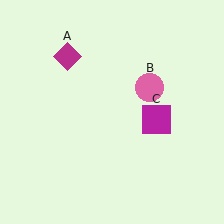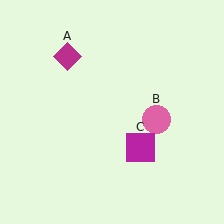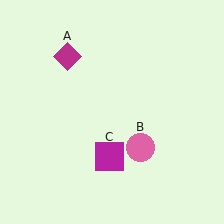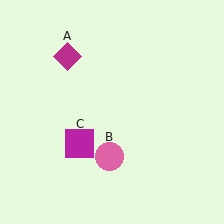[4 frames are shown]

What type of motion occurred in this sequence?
The pink circle (object B), magenta square (object C) rotated clockwise around the center of the scene.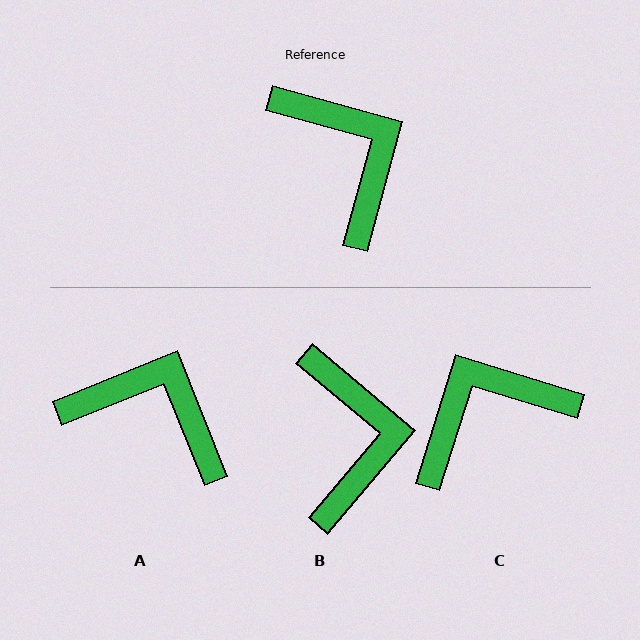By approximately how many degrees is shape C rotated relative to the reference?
Approximately 88 degrees counter-clockwise.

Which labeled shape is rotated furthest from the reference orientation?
C, about 88 degrees away.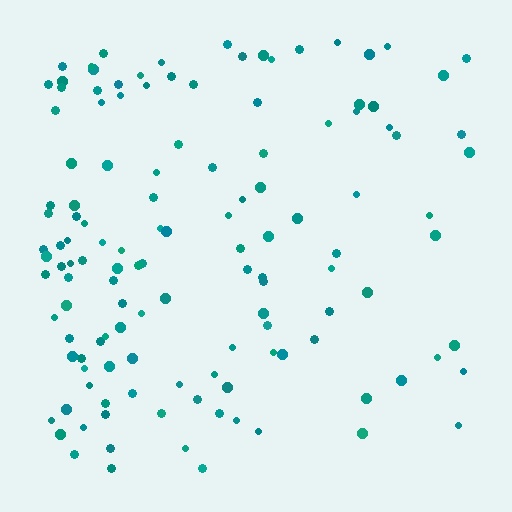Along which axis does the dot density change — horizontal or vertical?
Horizontal.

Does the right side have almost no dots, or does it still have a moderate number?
Still a moderate number, just noticeably fewer than the left.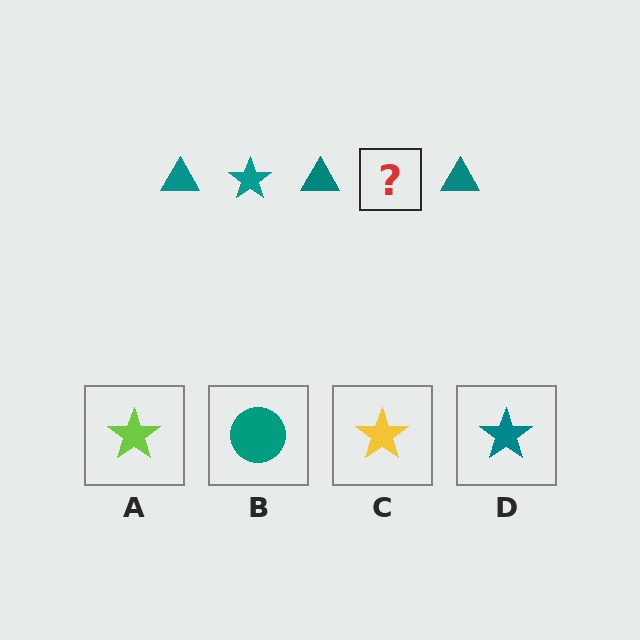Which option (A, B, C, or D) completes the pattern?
D.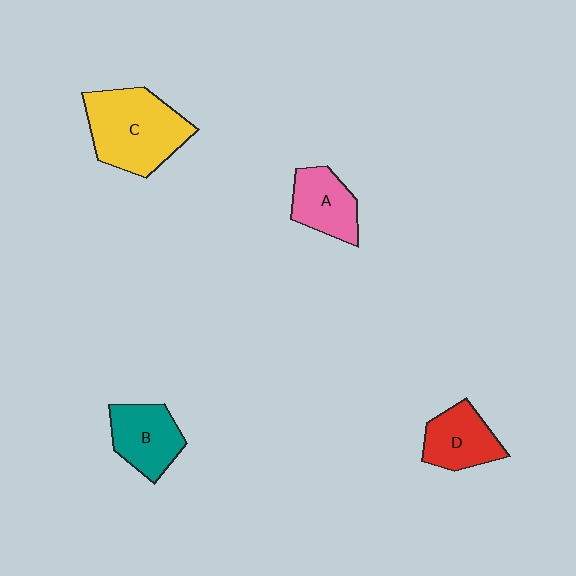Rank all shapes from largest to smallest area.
From largest to smallest: C (yellow), B (teal), D (red), A (pink).